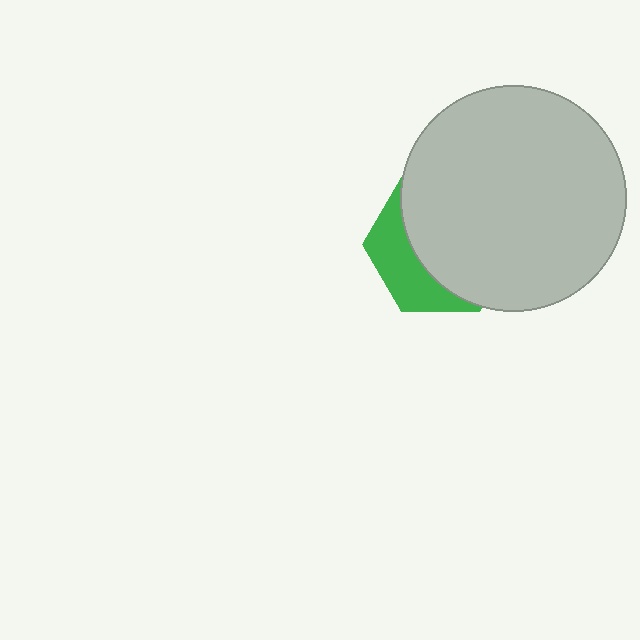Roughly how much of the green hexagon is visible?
A small part of it is visible (roughly 33%).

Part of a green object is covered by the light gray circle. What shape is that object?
It is a hexagon.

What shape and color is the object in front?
The object in front is a light gray circle.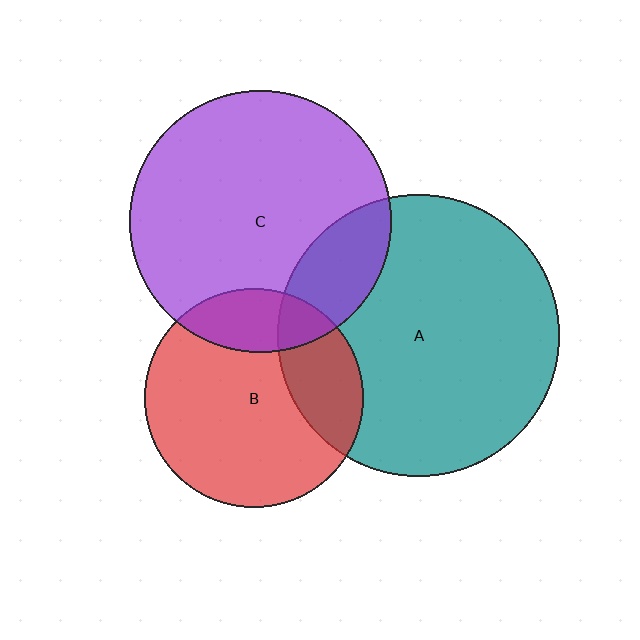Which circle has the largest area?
Circle A (teal).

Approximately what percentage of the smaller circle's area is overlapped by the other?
Approximately 20%.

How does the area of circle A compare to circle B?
Approximately 1.7 times.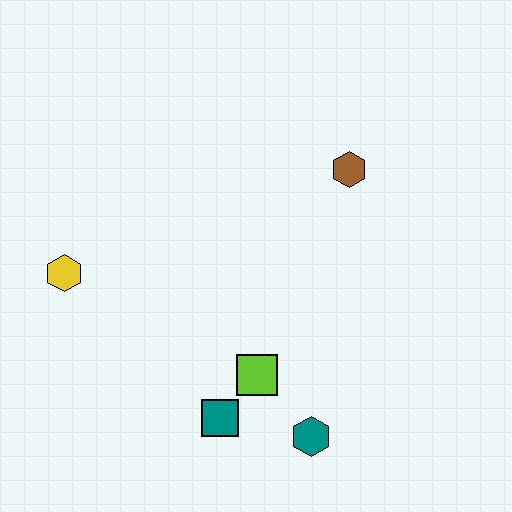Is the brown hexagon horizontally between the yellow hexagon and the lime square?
No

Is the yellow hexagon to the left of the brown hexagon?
Yes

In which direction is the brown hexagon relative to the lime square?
The brown hexagon is above the lime square.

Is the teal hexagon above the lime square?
No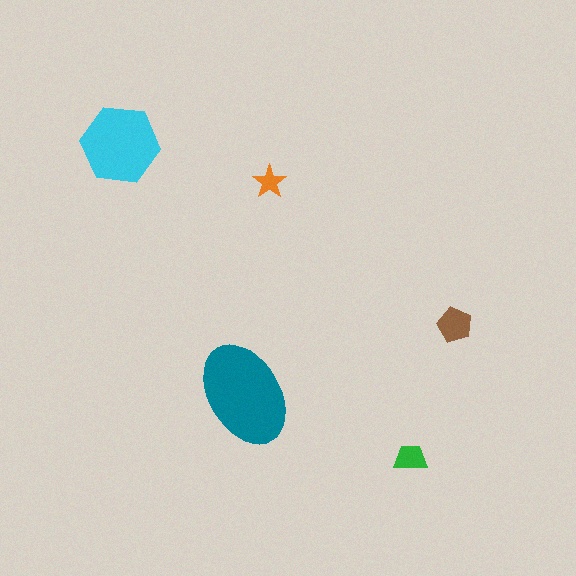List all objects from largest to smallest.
The teal ellipse, the cyan hexagon, the brown pentagon, the green trapezoid, the orange star.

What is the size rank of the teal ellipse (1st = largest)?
1st.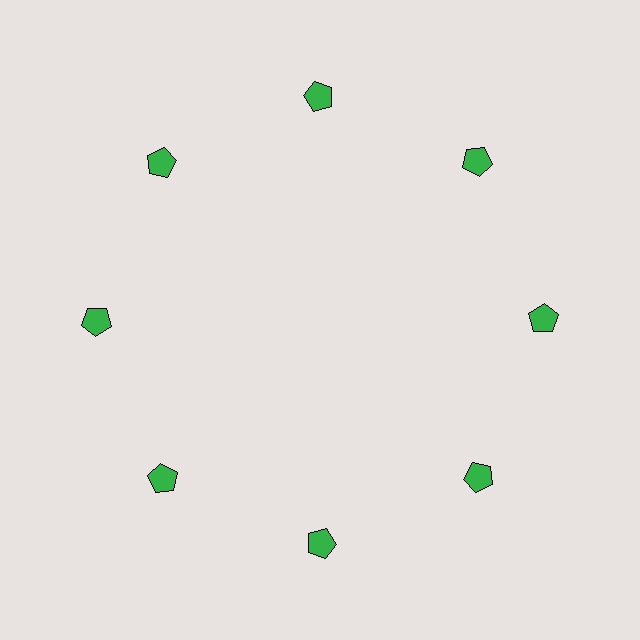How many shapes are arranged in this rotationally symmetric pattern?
There are 8 shapes, arranged in 8 groups of 1.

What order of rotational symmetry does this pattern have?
This pattern has 8-fold rotational symmetry.